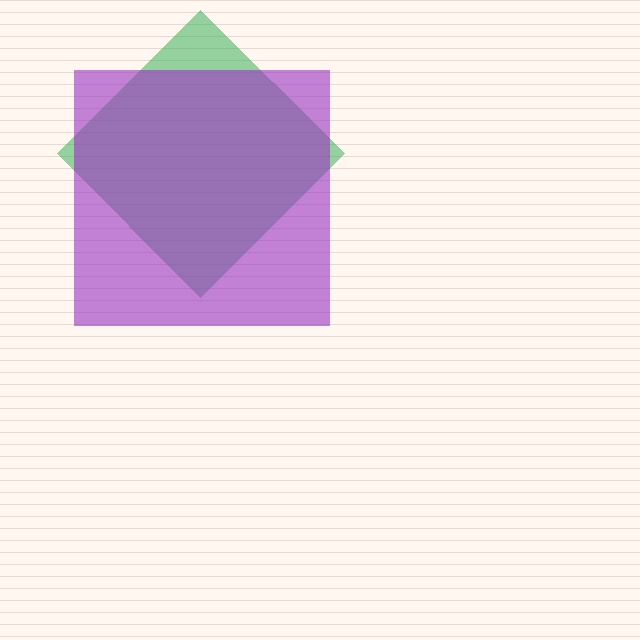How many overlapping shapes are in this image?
There are 2 overlapping shapes in the image.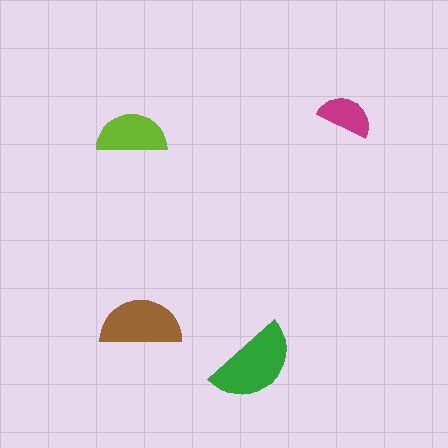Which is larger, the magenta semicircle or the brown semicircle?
The brown one.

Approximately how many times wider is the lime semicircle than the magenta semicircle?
About 1.5 times wider.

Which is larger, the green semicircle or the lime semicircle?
The green one.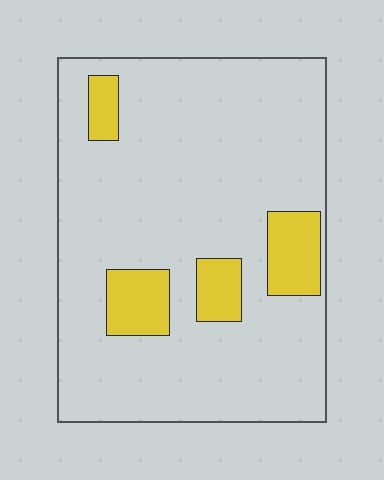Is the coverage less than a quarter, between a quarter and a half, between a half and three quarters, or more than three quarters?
Less than a quarter.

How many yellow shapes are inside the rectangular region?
4.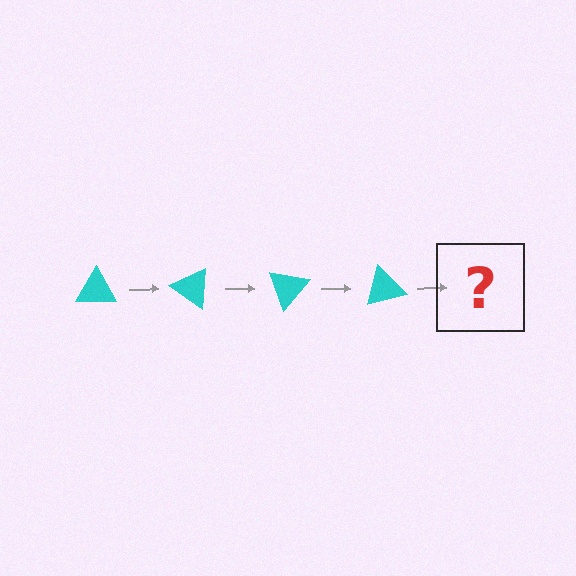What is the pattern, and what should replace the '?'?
The pattern is that the triangle rotates 35 degrees each step. The '?' should be a cyan triangle rotated 140 degrees.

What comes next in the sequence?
The next element should be a cyan triangle rotated 140 degrees.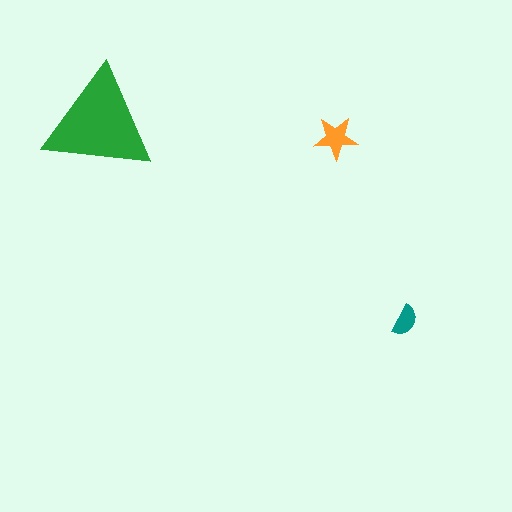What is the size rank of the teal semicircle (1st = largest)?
3rd.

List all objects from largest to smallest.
The green triangle, the orange star, the teal semicircle.